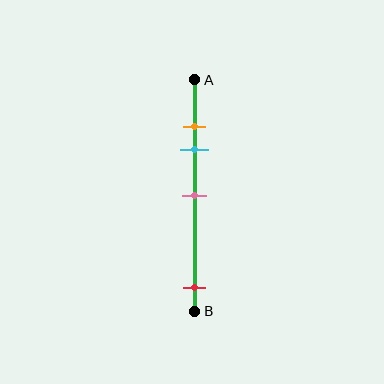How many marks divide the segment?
There are 4 marks dividing the segment.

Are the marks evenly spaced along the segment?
No, the marks are not evenly spaced.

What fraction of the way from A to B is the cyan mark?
The cyan mark is approximately 30% (0.3) of the way from A to B.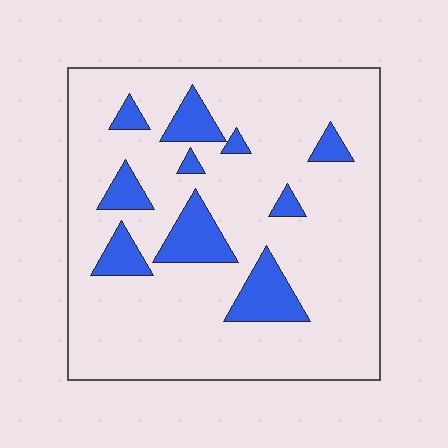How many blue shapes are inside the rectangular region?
10.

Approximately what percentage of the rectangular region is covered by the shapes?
Approximately 15%.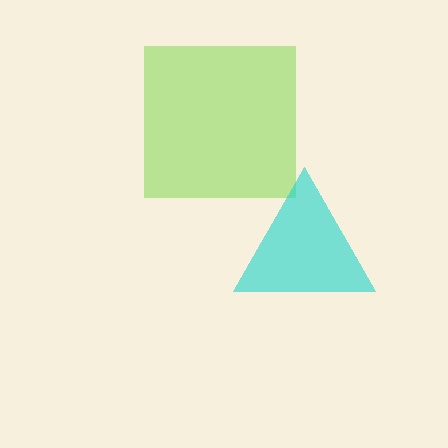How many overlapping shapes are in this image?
There are 2 overlapping shapes in the image.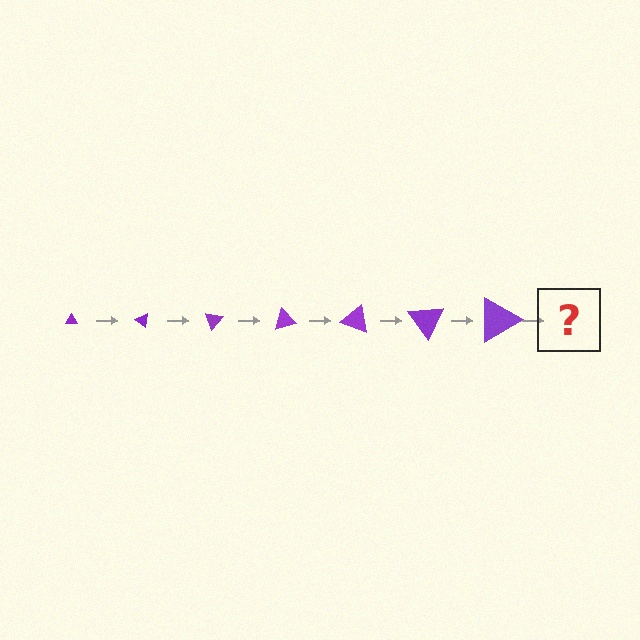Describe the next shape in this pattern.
It should be a triangle, larger than the previous one and rotated 245 degrees from the start.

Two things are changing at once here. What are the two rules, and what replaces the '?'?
The two rules are that the triangle grows larger each step and it rotates 35 degrees each step. The '?' should be a triangle, larger than the previous one and rotated 245 degrees from the start.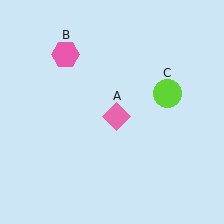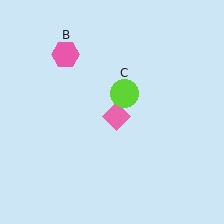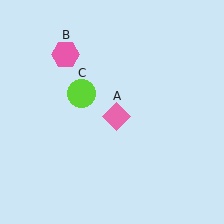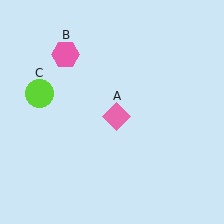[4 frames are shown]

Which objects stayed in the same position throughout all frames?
Pink diamond (object A) and pink hexagon (object B) remained stationary.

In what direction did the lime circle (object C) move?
The lime circle (object C) moved left.